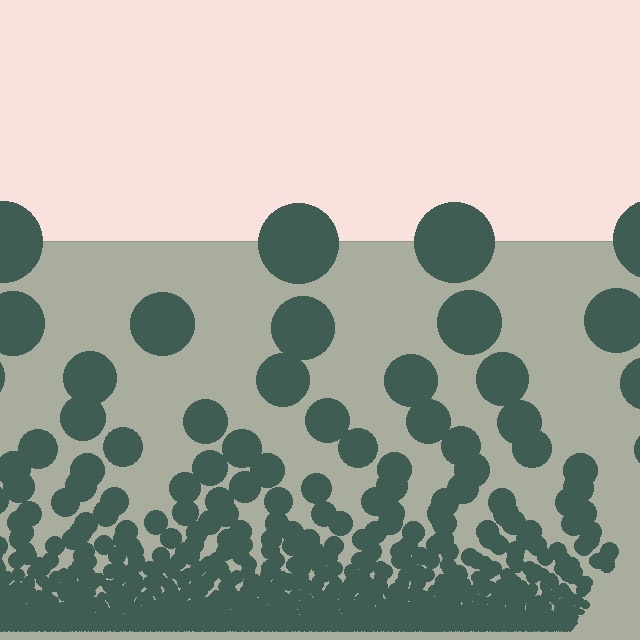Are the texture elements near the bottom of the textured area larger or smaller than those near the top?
Smaller. The gradient is inverted — elements near the bottom are smaller and denser.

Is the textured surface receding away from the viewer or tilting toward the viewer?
The surface appears to tilt toward the viewer. Texture elements get larger and sparser toward the top.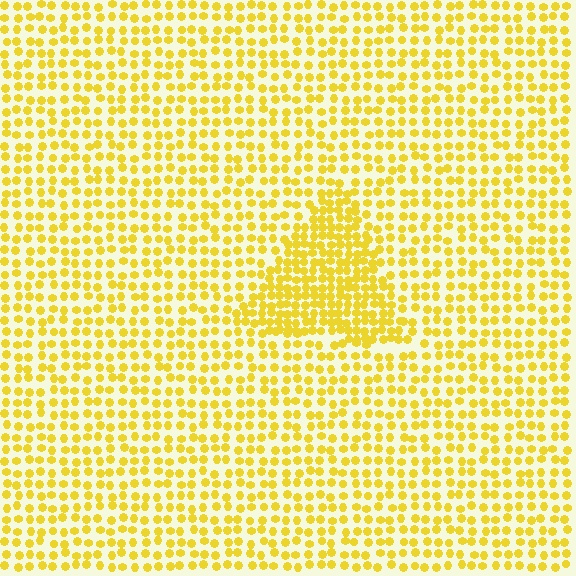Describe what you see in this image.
The image contains small yellow elements arranged at two different densities. A triangle-shaped region is visible where the elements are more densely packed than the surrounding area.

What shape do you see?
I see a triangle.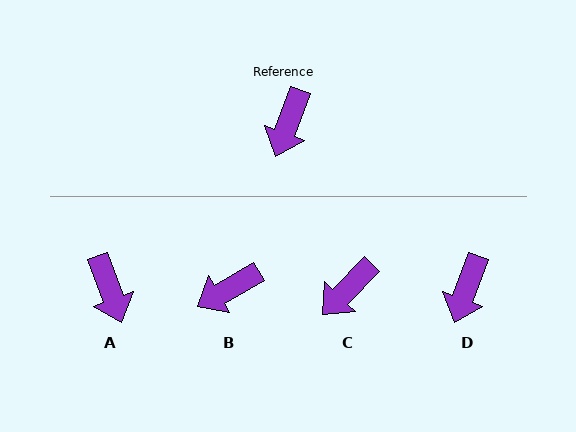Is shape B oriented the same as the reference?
No, it is off by about 40 degrees.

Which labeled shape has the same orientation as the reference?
D.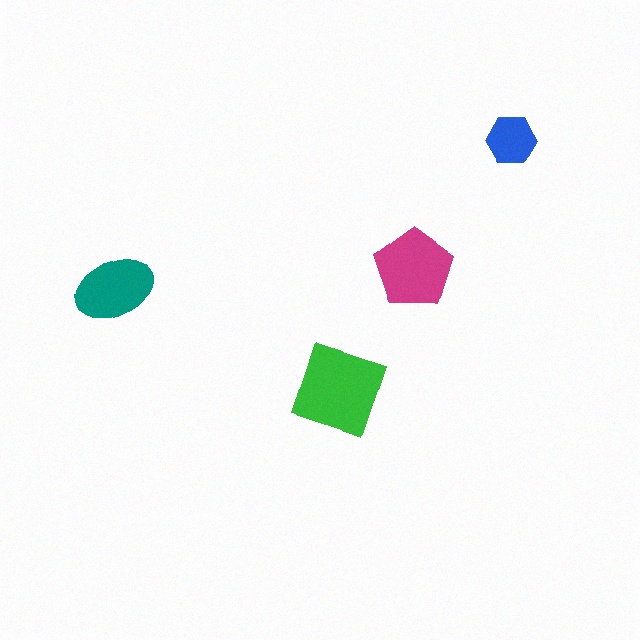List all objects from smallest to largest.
The blue hexagon, the teal ellipse, the magenta pentagon, the green diamond.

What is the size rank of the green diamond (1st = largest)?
1st.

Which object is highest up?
The blue hexagon is topmost.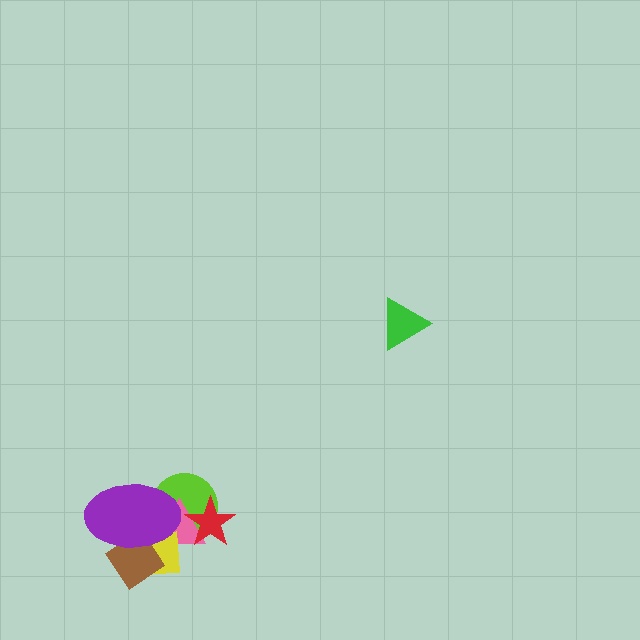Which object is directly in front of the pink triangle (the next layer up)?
The yellow square is directly in front of the pink triangle.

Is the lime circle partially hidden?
Yes, it is partially covered by another shape.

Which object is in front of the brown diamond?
The purple ellipse is in front of the brown diamond.